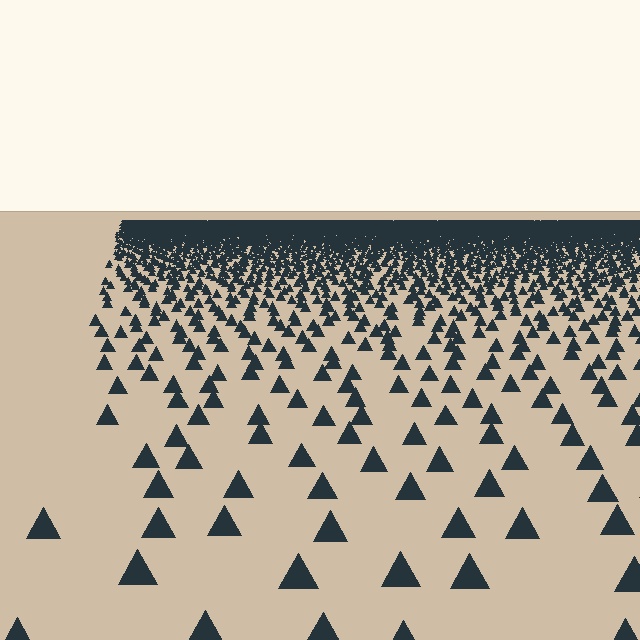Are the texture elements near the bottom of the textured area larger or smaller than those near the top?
Larger. Near the bottom, elements are closer to the viewer and appear at a bigger on-screen size.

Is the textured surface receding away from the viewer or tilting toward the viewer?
The surface is receding away from the viewer. Texture elements get smaller and denser toward the top.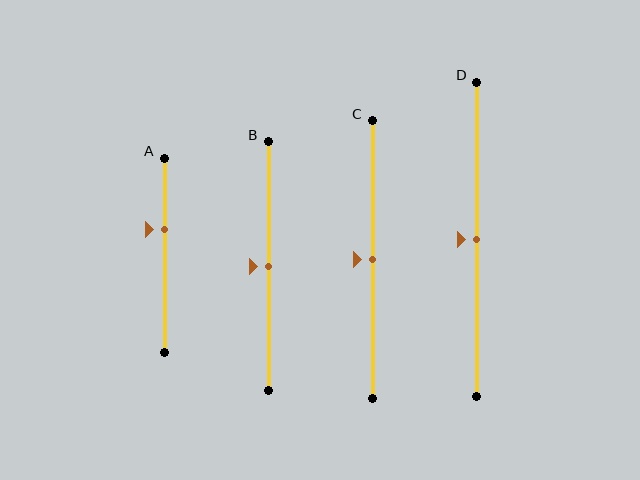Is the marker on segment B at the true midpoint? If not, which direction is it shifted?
Yes, the marker on segment B is at the true midpoint.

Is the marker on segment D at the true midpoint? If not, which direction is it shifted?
Yes, the marker on segment D is at the true midpoint.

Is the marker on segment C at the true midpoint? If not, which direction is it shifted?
Yes, the marker on segment C is at the true midpoint.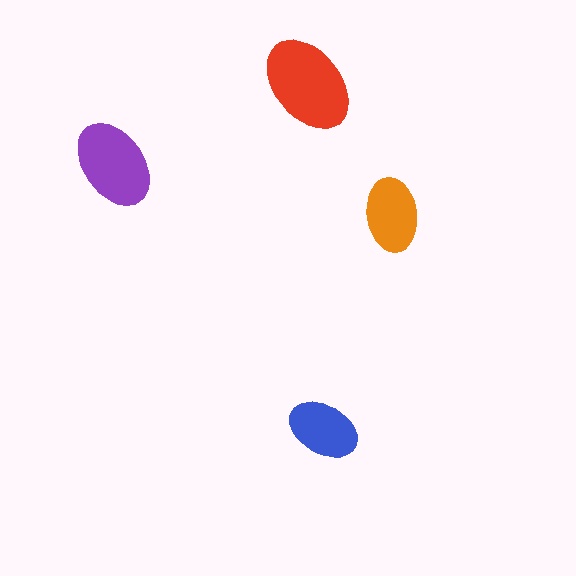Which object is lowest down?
The blue ellipse is bottommost.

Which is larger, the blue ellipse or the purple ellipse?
The purple one.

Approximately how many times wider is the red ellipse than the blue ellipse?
About 1.5 times wider.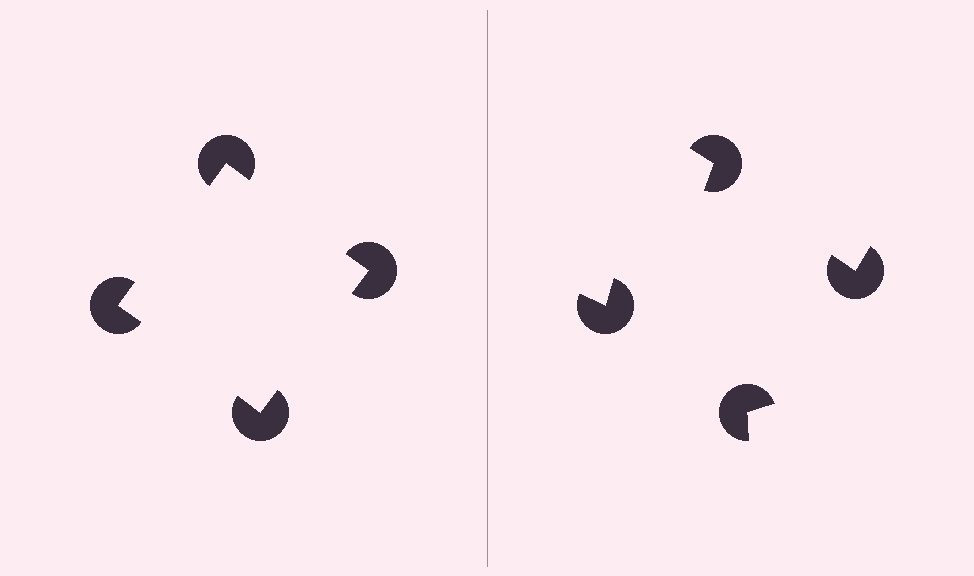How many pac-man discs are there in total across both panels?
8 — 4 on each side.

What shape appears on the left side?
An illusory square.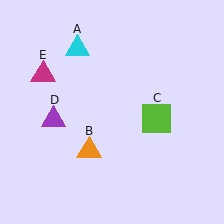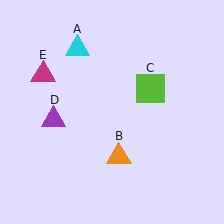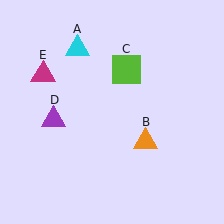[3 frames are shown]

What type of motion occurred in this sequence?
The orange triangle (object B), lime square (object C) rotated counterclockwise around the center of the scene.